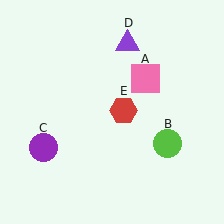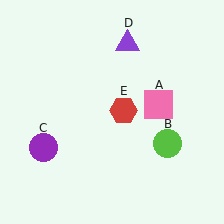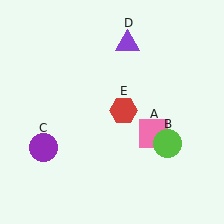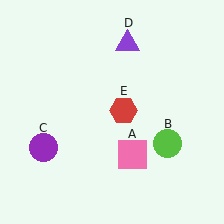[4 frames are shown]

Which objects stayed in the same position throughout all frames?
Lime circle (object B) and purple circle (object C) and purple triangle (object D) and red hexagon (object E) remained stationary.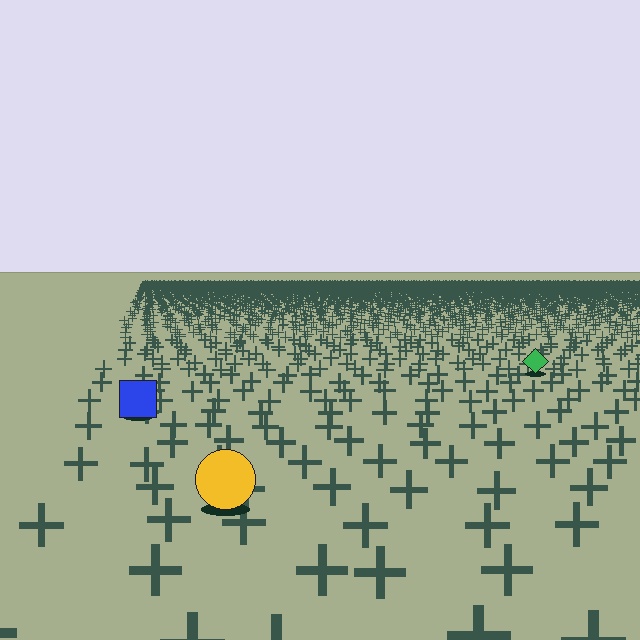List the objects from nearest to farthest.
From nearest to farthest: the yellow circle, the blue square, the green diamond.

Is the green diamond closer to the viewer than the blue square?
No. The blue square is closer — you can tell from the texture gradient: the ground texture is coarser near it.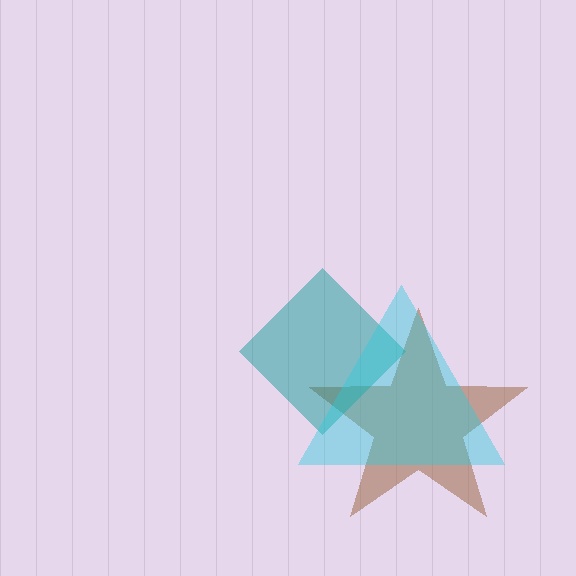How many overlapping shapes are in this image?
There are 3 overlapping shapes in the image.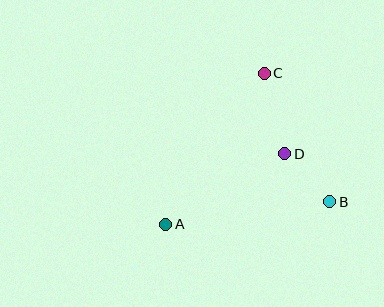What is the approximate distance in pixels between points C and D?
The distance between C and D is approximately 83 pixels.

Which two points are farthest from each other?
Points A and C are farthest from each other.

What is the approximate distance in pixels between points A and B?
The distance between A and B is approximately 166 pixels.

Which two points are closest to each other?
Points B and D are closest to each other.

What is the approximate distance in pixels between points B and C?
The distance between B and C is approximately 144 pixels.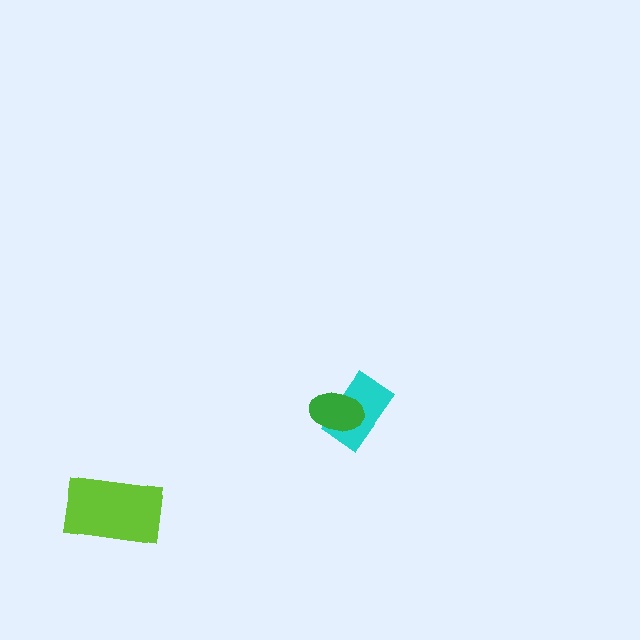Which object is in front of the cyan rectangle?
The green ellipse is in front of the cyan rectangle.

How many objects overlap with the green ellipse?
1 object overlaps with the green ellipse.